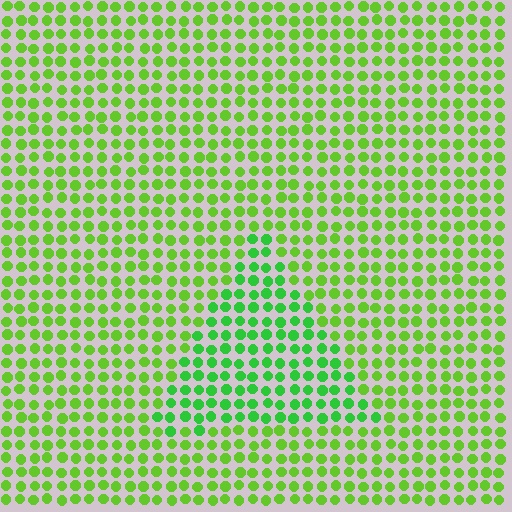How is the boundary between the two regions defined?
The boundary is defined purely by a slight shift in hue (about 26 degrees). Spacing, size, and orientation are identical on both sides.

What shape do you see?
I see a triangle.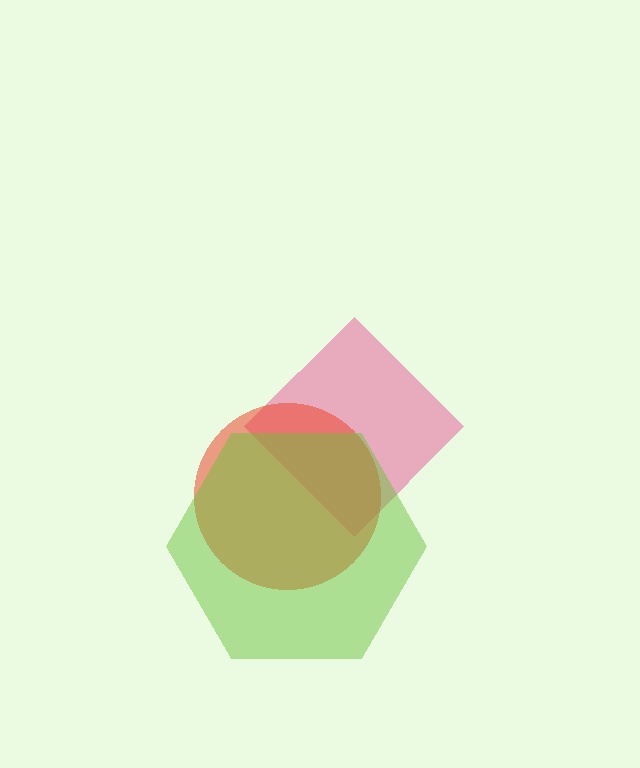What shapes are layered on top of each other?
The layered shapes are: a pink diamond, a red circle, a lime hexagon.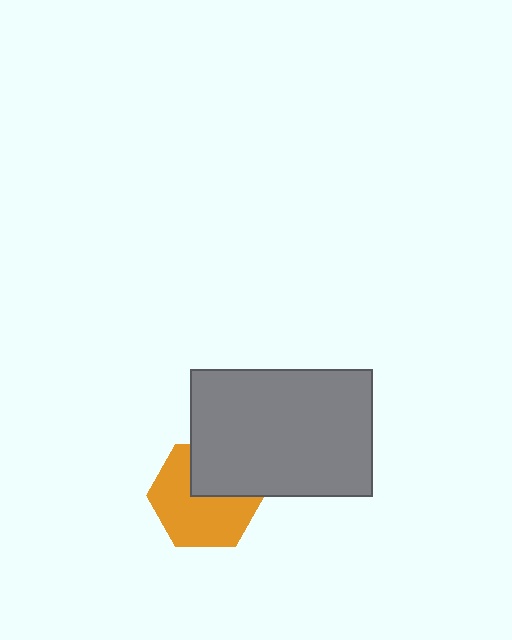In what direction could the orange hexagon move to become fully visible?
The orange hexagon could move down. That would shift it out from behind the gray rectangle entirely.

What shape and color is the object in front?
The object in front is a gray rectangle.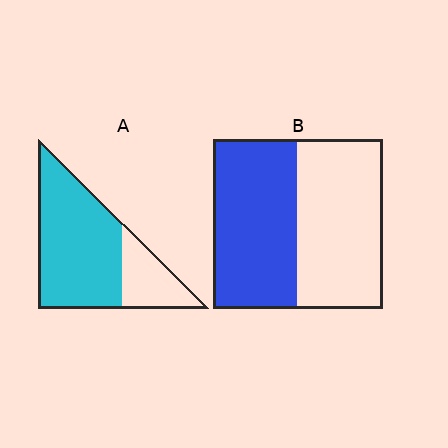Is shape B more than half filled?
Roughly half.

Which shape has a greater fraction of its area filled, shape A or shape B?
Shape A.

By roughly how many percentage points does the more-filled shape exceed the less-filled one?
By roughly 25 percentage points (A over B).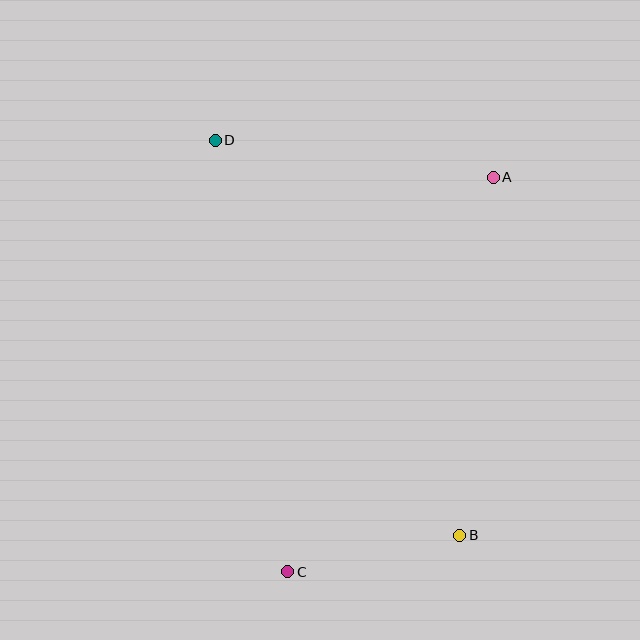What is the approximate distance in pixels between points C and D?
The distance between C and D is approximately 438 pixels.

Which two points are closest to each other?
Points B and C are closest to each other.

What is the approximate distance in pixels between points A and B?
The distance between A and B is approximately 360 pixels.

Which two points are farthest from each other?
Points B and D are farthest from each other.